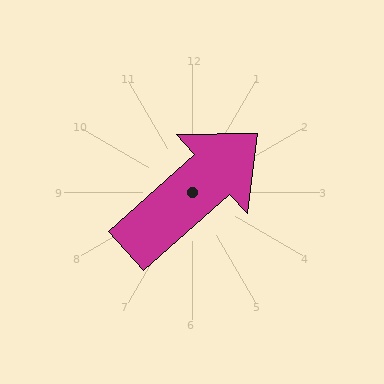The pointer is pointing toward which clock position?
Roughly 2 o'clock.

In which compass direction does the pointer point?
Northeast.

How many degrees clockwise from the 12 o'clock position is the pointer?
Approximately 48 degrees.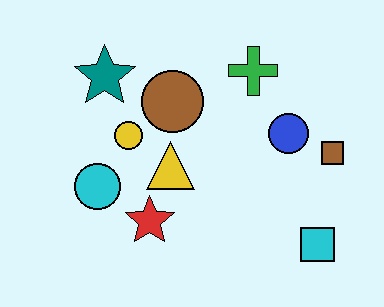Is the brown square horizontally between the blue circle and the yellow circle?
No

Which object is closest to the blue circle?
The brown square is closest to the blue circle.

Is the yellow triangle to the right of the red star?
Yes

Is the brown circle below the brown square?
No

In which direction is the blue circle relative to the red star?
The blue circle is to the right of the red star.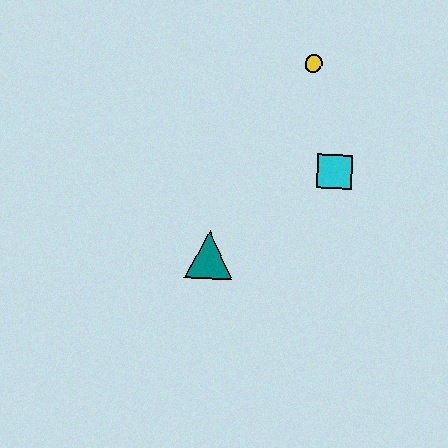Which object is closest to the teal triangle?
The cyan square is closest to the teal triangle.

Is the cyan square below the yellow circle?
Yes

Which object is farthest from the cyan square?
The teal triangle is farthest from the cyan square.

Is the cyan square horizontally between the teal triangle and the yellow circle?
No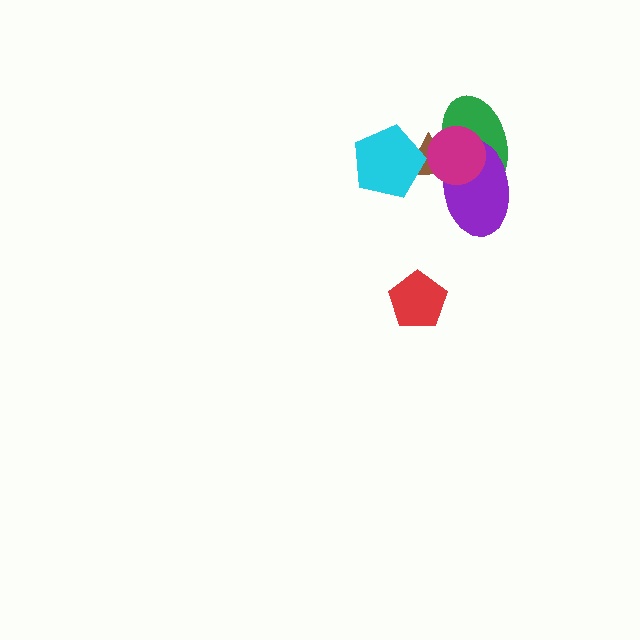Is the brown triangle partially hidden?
Yes, it is partially covered by another shape.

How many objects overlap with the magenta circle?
3 objects overlap with the magenta circle.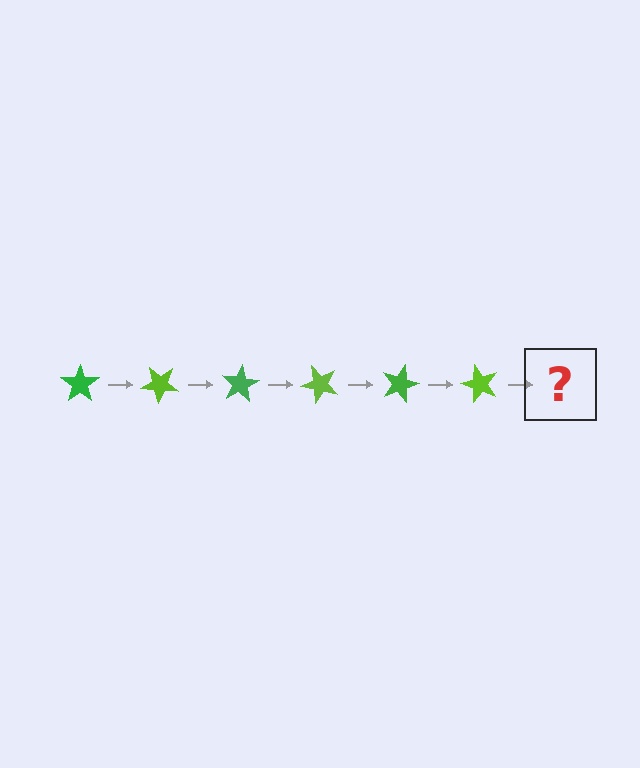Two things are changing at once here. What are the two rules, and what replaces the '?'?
The two rules are that it rotates 40 degrees each step and the color cycles through green and lime. The '?' should be a green star, rotated 240 degrees from the start.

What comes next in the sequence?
The next element should be a green star, rotated 240 degrees from the start.